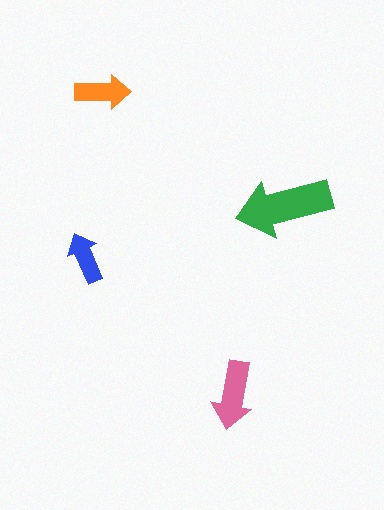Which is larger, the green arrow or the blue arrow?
The green one.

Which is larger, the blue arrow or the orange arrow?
The orange one.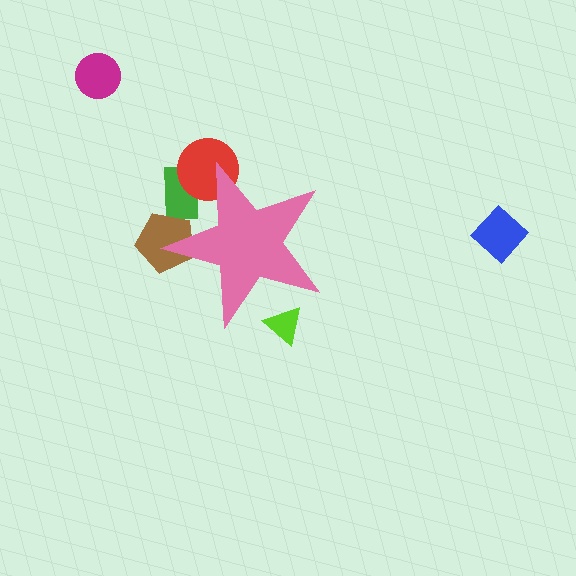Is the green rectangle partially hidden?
Yes, the green rectangle is partially hidden behind the pink star.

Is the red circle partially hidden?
Yes, the red circle is partially hidden behind the pink star.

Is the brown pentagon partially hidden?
Yes, the brown pentagon is partially hidden behind the pink star.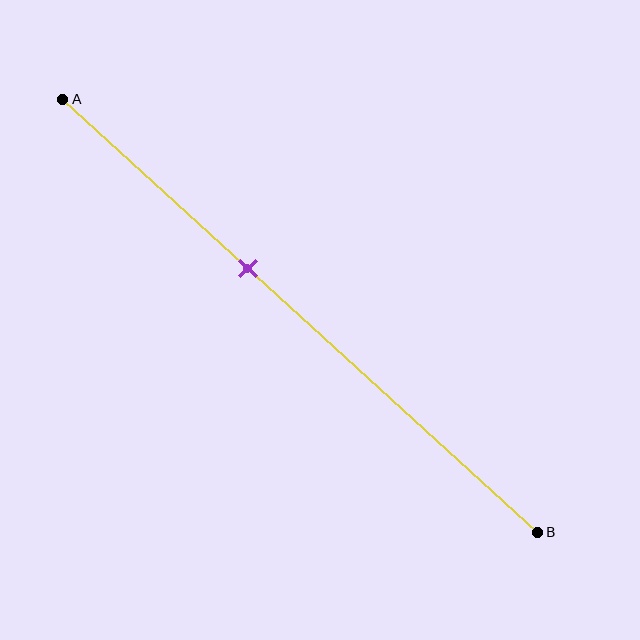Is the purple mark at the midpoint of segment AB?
No, the mark is at about 40% from A, not at the 50% midpoint.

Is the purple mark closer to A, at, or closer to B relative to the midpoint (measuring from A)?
The purple mark is closer to point A than the midpoint of segment AB.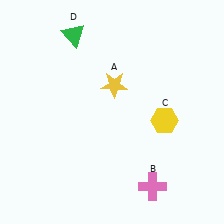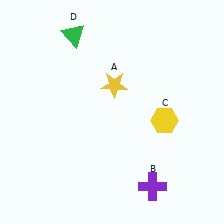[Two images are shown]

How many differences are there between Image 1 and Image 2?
There is 1 difference between the two images.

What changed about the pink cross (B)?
In Image 1, B is pink. In Image 2, it changed to purple.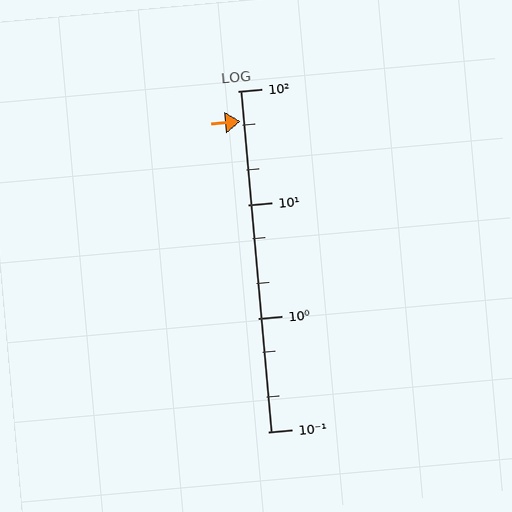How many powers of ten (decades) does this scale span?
The scale spans 3 decades, from 0.1 to 100.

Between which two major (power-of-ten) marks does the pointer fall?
The pointer is between 10 and 100.